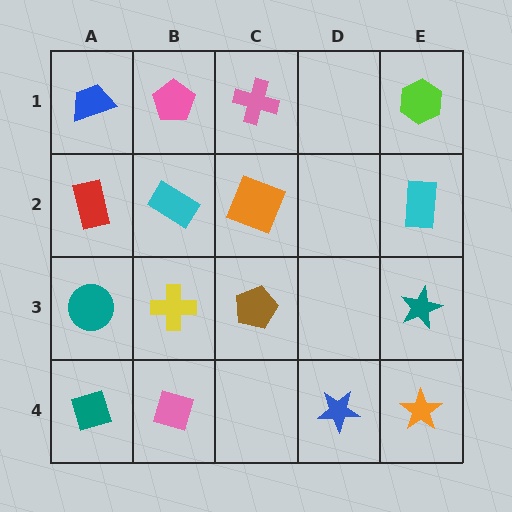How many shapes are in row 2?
4 shapes.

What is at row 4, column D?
A blue star.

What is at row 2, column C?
An orange square.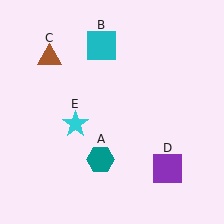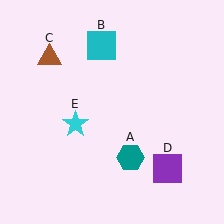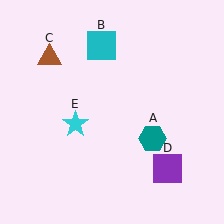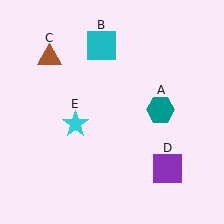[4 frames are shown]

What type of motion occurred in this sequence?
The teal hexagon (object A) rotated counterclockwise around the center of the scene.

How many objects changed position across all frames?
1 object changed position: teal hexagon (object A).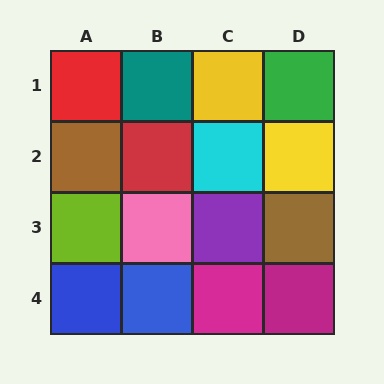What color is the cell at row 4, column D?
Magenta.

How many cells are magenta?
2 cells are magenta.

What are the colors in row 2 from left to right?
Brown, red, cyan, yellow.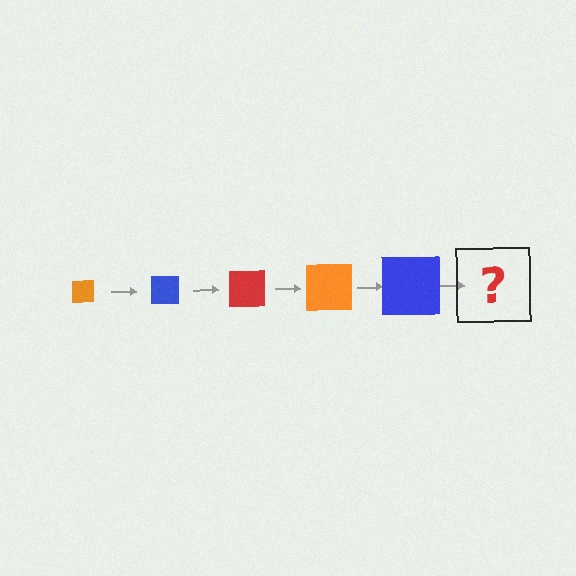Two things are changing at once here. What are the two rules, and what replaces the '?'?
The two rules are that the square grows larger each step and the color cycles through orange, blue, and red. The '?' should be a red square, larger than the previous one.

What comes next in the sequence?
The next element should be a red square, larger than the previous one.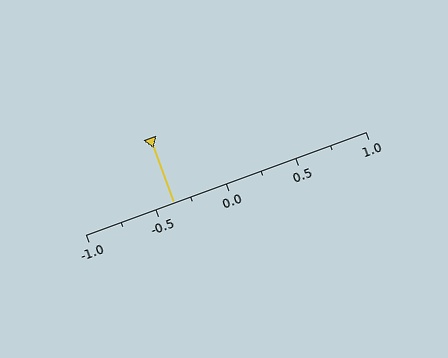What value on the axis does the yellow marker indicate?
The marker indicates approximately -0.38.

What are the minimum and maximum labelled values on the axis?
The axis runs from -1.0 to 1.0.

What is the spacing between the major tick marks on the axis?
The major ticks are spaced 0.5 apart.